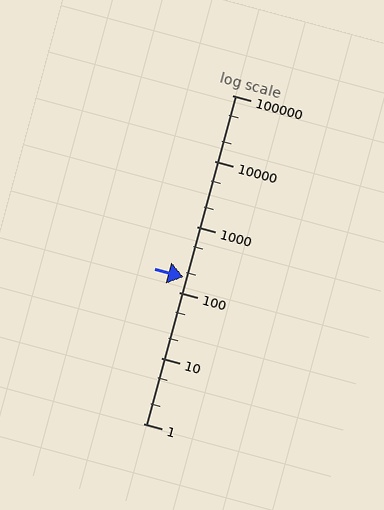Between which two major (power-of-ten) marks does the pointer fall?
The pointer is between 100 and 1000.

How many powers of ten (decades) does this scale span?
The scale spans 5 decades, from 1 to 100000.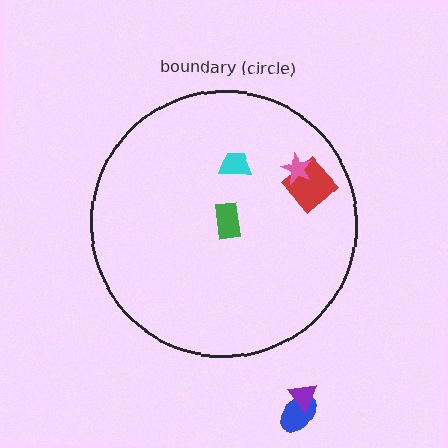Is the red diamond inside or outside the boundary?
Inside.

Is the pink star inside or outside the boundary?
Inside.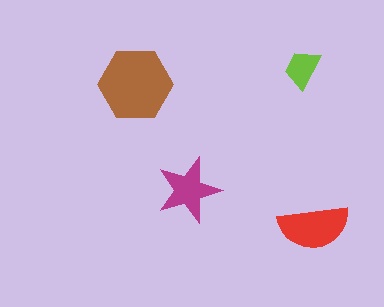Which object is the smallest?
The lime trapezoid.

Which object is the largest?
The brown hexagon.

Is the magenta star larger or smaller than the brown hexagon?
Smaller.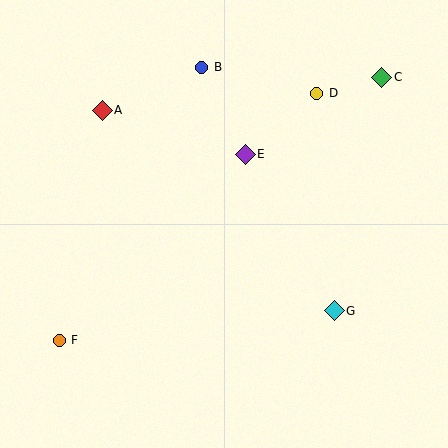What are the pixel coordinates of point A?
Point A is at (102, 110).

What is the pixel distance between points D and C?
The distance between D and C is 67 pixels.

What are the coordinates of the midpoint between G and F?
The midpoint between G and F is at (197, 326).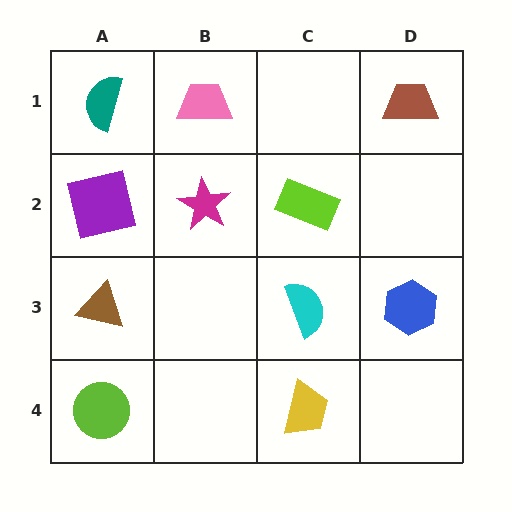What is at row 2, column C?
A lime rectangle.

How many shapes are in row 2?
3 shapes.